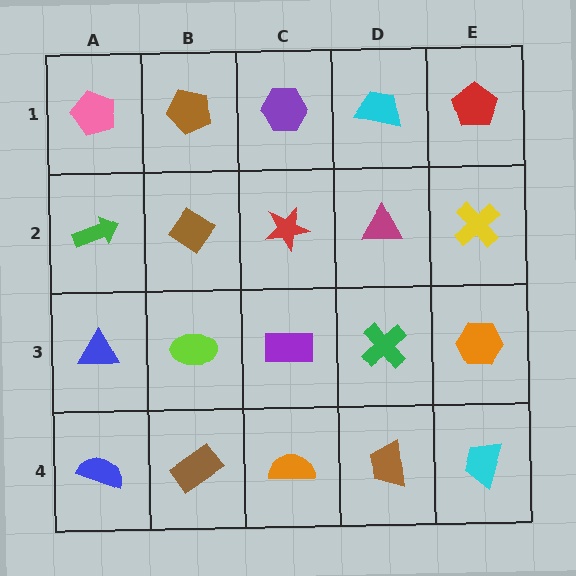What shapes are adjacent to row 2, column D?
A cyan trapezoid (row 1, column D), a green cross (row 3, column D), a red star (row 2, column C), a yellow cross (row 2, column E).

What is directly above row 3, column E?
A yellow cross.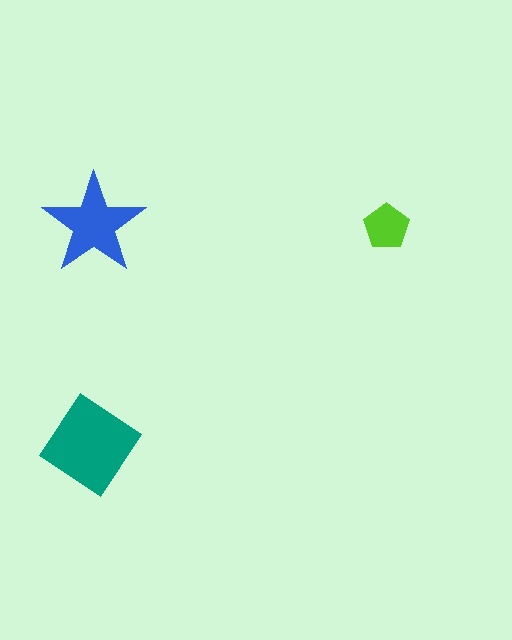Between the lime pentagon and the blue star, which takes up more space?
The blue star.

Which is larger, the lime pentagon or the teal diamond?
The teal diamond.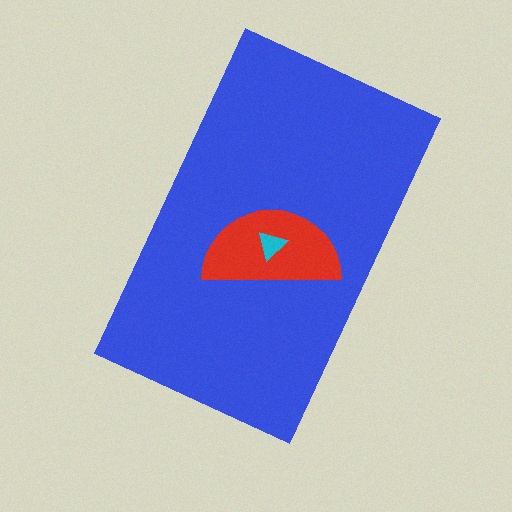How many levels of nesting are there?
3.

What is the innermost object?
The cyan triangle.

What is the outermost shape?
The blue rectangle.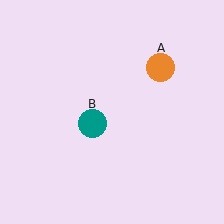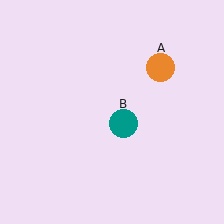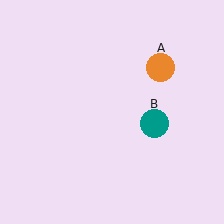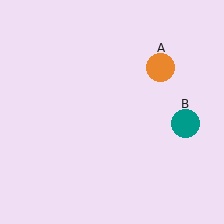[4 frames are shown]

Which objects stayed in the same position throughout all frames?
Orange circle (object A) remained stationary.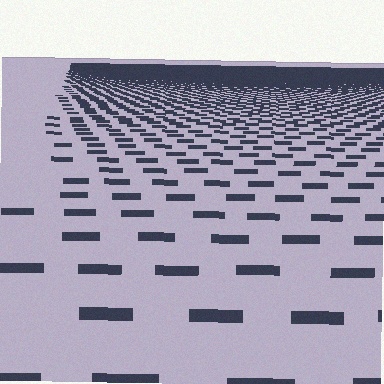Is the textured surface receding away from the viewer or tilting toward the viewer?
The surface is receding away from the viewer. Texture elements get smaller and denser toward the top.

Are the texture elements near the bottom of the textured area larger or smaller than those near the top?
Larger. Near the bottom, elements are closer to the viewer and appear at a bigger on-screen size.